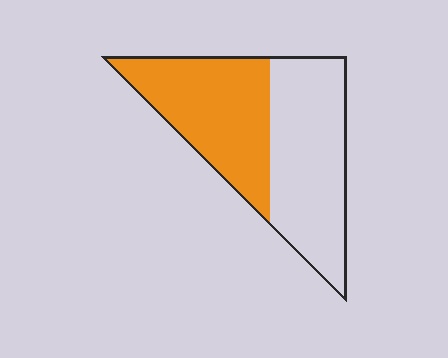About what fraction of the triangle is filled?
About one half (1/2).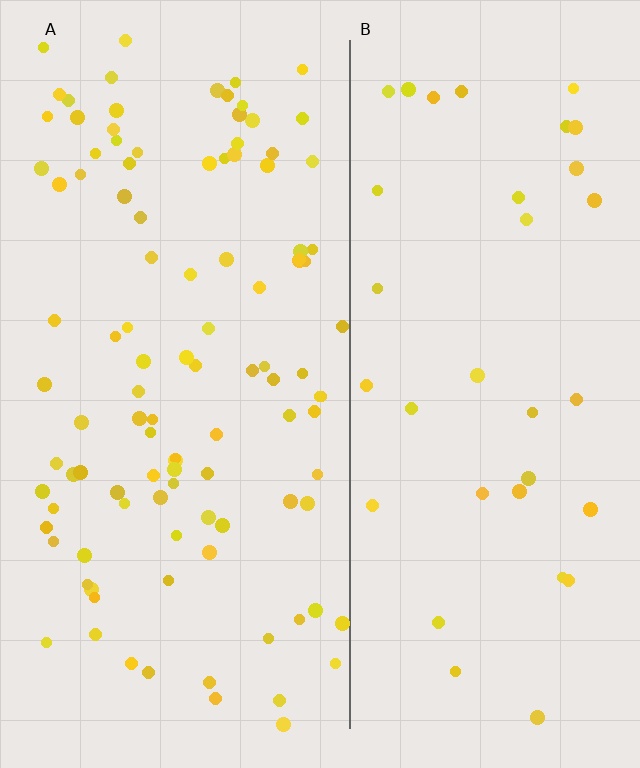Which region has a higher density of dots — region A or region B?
A (the left).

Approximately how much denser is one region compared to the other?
Approximately 3.1× — region A over region B.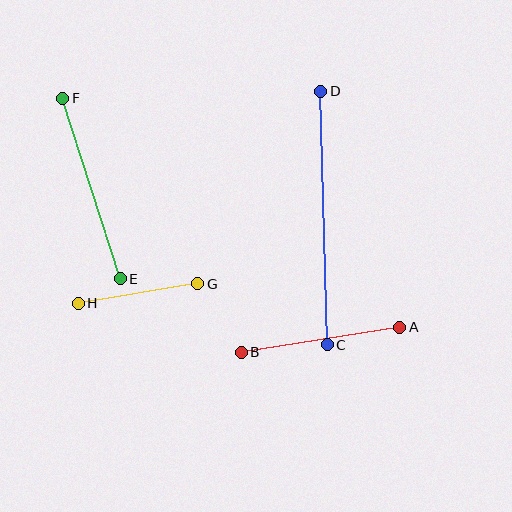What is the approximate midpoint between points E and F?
The midpoint is at approximately (92, 189) pixels.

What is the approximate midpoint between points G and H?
The midpoint is at approximately (138, 294) pixels.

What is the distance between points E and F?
The distance is approximately 189 pixels.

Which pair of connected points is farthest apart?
Points C and D are farthest apart.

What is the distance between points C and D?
The distance is approximately 254 pixels.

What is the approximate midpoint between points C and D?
The midpoint is at approximately (324, 218) pixels.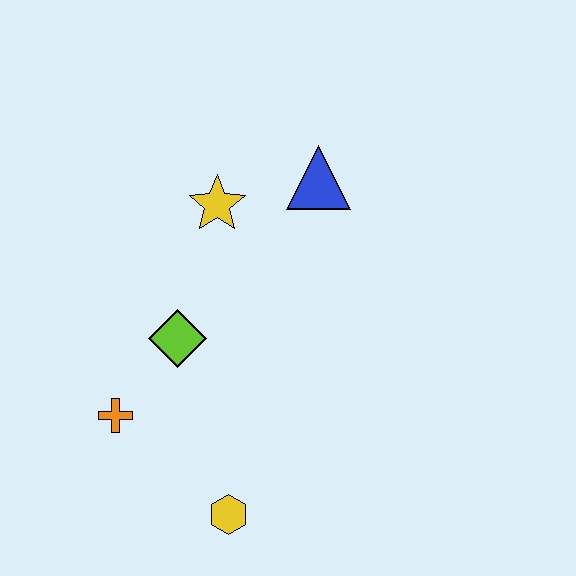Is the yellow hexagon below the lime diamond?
Yes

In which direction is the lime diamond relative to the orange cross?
The lime diamond is above the orange cross.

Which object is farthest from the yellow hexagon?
The blue triangle is farthest from the yellow hexagon.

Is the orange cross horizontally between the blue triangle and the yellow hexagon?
No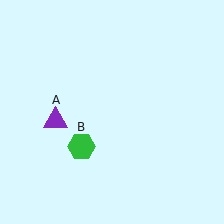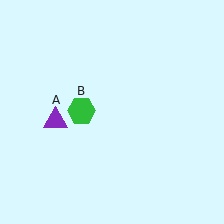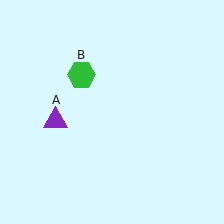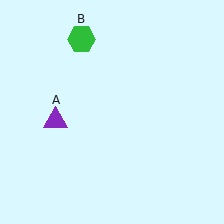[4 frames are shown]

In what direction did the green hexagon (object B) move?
The green hexagon (object B) moved up.